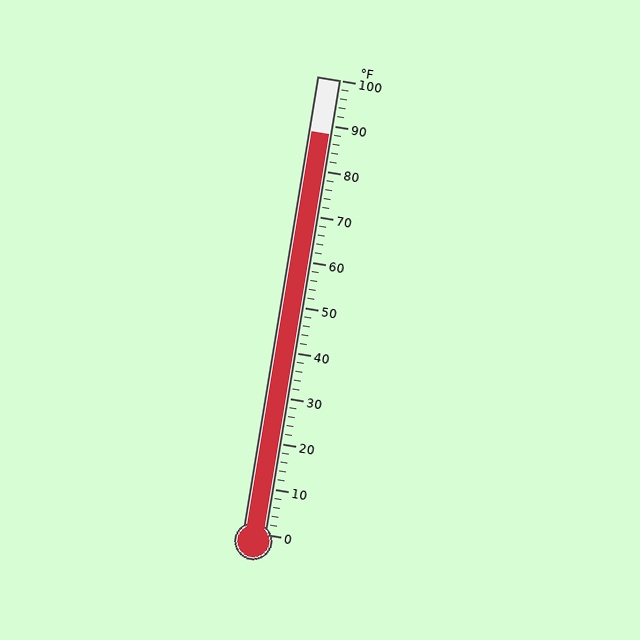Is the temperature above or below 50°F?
The temperature is above 50°F.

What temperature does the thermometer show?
The thermometer shows approximately 88°F.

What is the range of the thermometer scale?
The thermometer scale ranges from 0°F to 100°F.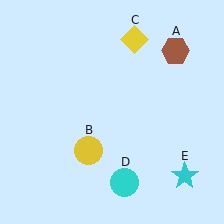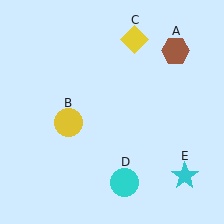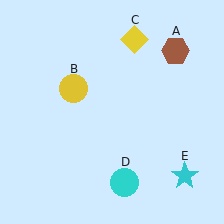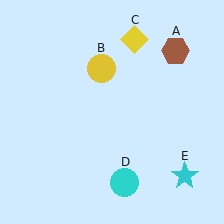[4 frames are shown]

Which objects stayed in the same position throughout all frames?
Brown hexagon (object A) and yellow diamond (object C) and cyan circle (object D) and cyan star (object E) remained stationary.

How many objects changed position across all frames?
1 object changed position: yellow circle (object B).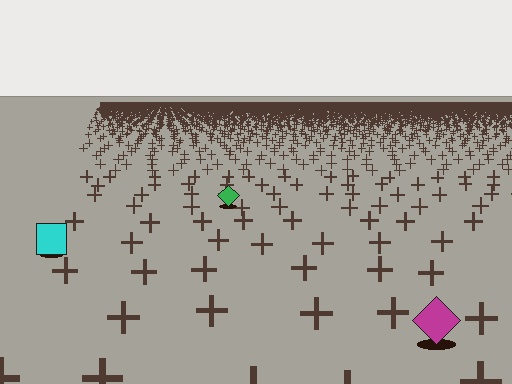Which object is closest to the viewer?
The magenta diamond is closest. The texture marks near it are larger and more spread out.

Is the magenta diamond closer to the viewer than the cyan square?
Yes. The magenta diamond is closer — you can tell from the texture gradient: the ground texture is coarser near it.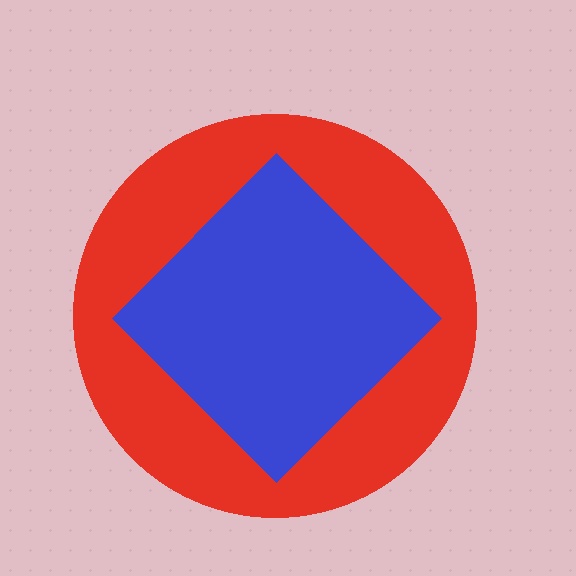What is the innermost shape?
The blue diamond.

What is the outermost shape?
The red circle.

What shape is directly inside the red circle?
The blue diamond.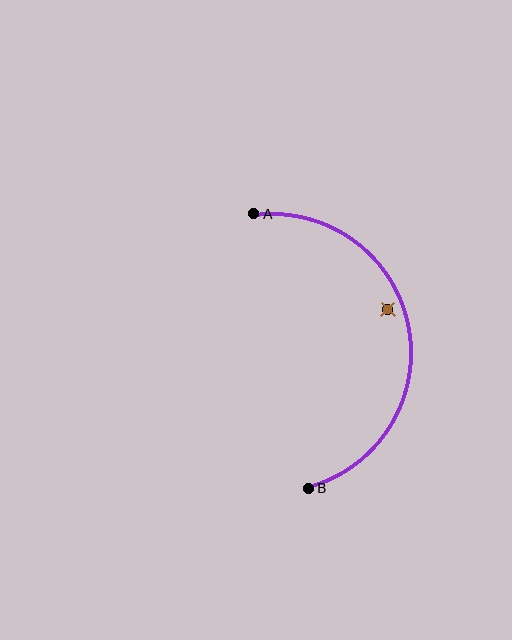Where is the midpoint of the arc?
The arc midpoint is the point on the curve farthest from the straight line joining A and B. It sits to the right of that line.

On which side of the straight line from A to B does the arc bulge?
The arc bulges to the right of the straight line connecting A and B.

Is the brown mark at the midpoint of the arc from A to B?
No — the brown mark does not lie on the arc at all. It sits slightly inside the curve.